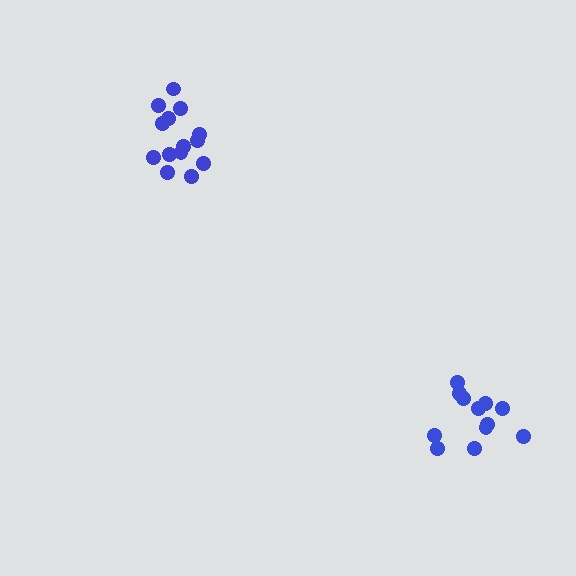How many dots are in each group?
Group 1: 14 dots, Group 2: 12 dots (26 total).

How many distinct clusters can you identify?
There are 2 distinct clusters.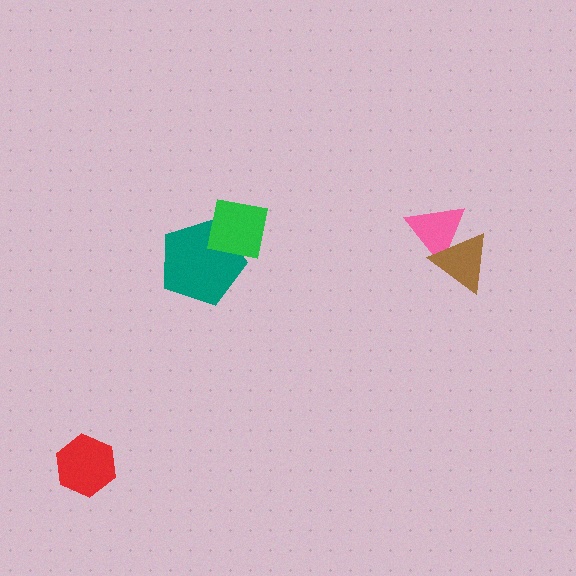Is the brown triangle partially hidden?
No, no other shape covers it.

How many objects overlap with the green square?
1 object overlaps with the green square.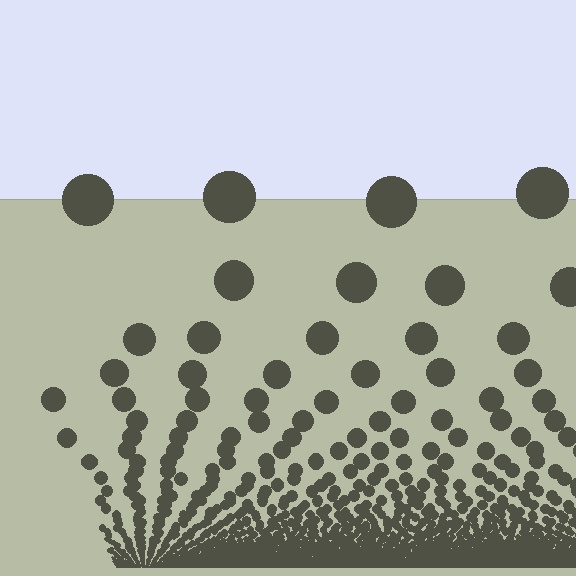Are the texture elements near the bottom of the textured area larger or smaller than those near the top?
Smaller. The gradient is inverted — elements near the bottom are smaller and denser.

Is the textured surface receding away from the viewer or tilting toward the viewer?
The surface appears to tilt toward the viewer. Texture elements get larger and sparser toward the top.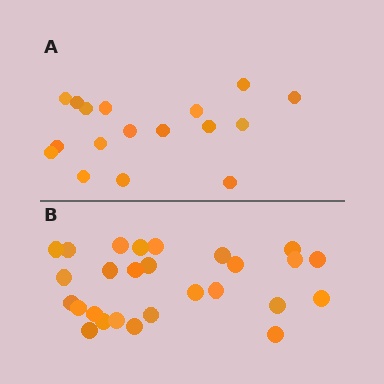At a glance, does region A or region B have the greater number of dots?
Region B (the bottom region) has more dots.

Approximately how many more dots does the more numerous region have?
Region B has roughly 10 or so more dots than region A.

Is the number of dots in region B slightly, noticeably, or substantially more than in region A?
Region B has substantially more. The ratio is roughly 1.6 to 1.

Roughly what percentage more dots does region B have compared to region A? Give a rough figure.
About 60% more.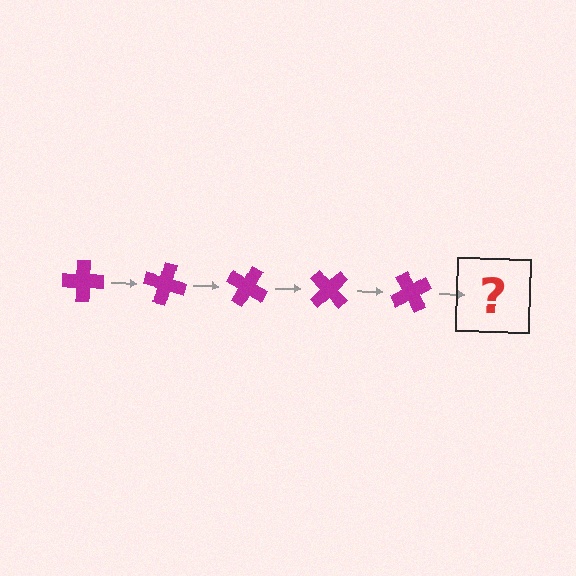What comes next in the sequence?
The next element should be a magenta cross rotated 75 degrees.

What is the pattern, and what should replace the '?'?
The pattern is that the cross rotates 15 degrees each step. The '?' should be a magenta cross rotated 75 degrees.